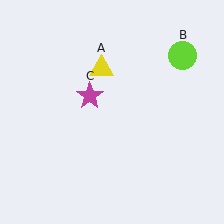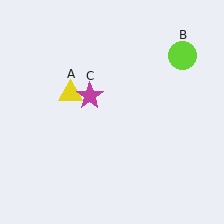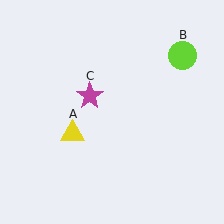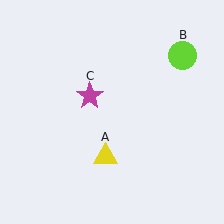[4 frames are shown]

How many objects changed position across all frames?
1 object changed position: yellow triangle (object A).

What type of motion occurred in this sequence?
The yellow triangle (object A) rotated counterclockwise around the center of the scene.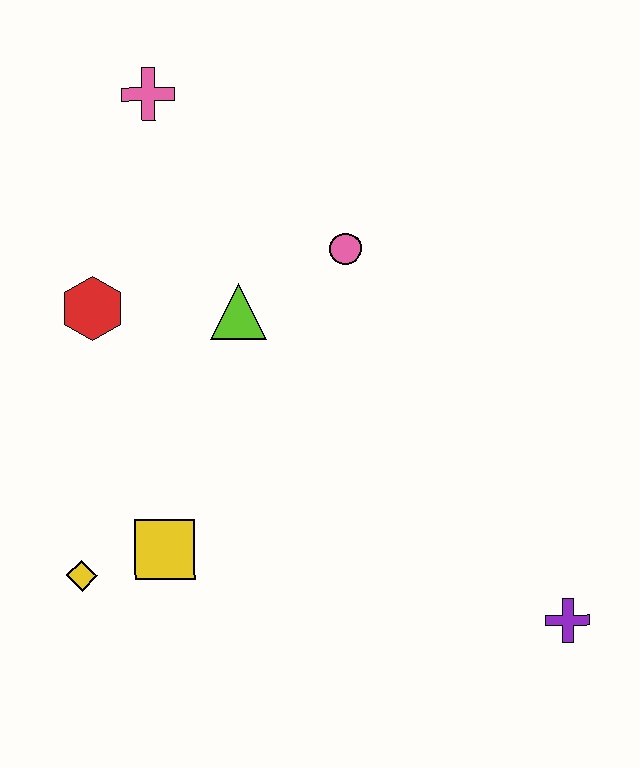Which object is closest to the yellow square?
The yellow diamond is closest to the yellow square.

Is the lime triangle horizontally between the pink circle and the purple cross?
No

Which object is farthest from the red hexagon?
The purple cross is farthest from the red hexagon.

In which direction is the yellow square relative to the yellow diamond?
The yellow square is to the right of the yellow diamond.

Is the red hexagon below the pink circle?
Yes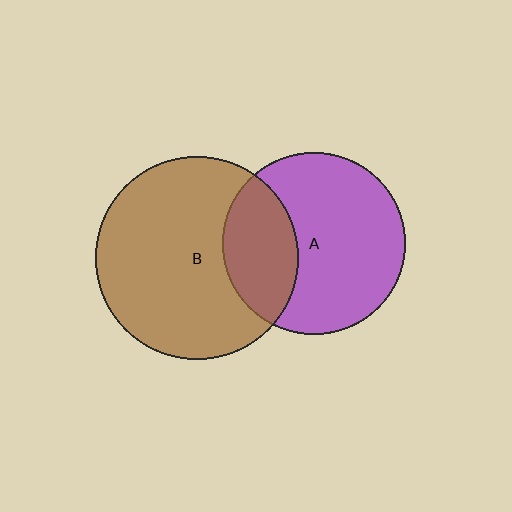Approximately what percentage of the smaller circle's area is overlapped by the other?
Approximately 30%.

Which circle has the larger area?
Circle B (brown).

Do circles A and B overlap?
Yes.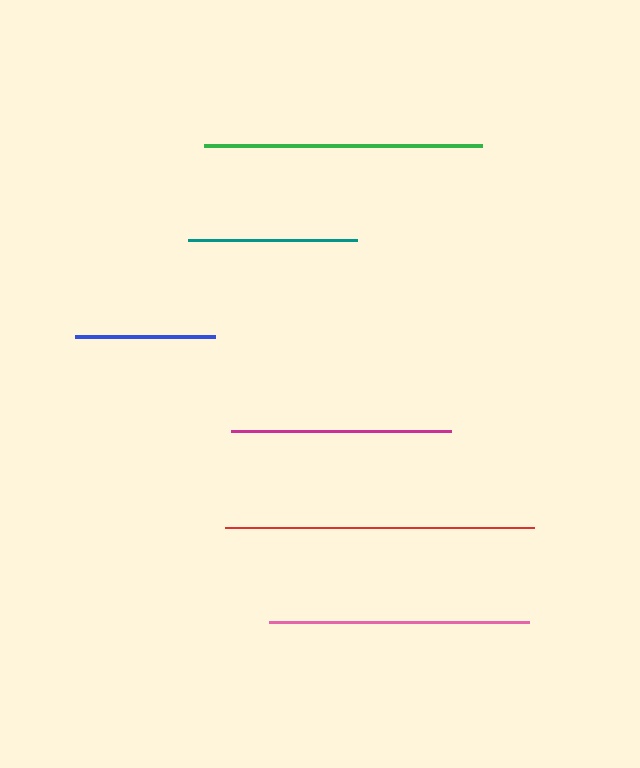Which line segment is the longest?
The red line is the longest at approximately 309 pixels.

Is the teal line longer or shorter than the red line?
The red line is longer than the teal line.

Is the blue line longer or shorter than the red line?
The red line is longer than the blue line.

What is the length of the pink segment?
The pink segment is approximately 260 pixels long.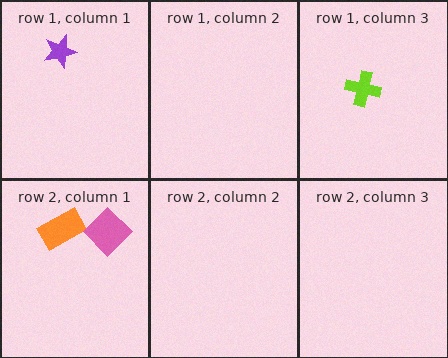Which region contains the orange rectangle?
The row 2, column 1 region.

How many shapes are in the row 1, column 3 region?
1.